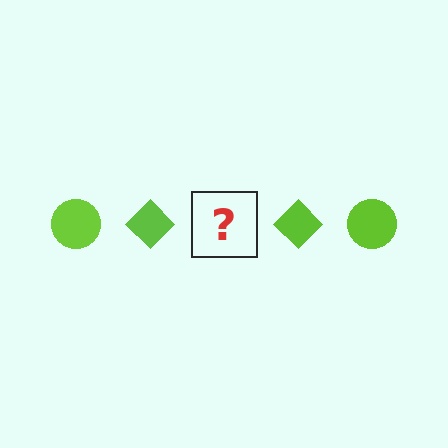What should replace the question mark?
The question mark should be replaced with a lime circle.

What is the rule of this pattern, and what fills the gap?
The rule is that the pattern cycles through circle, diamond shapes in lime. The gap should be filled with a lime circle.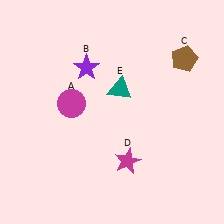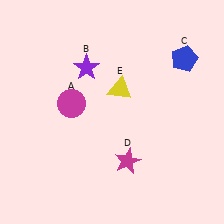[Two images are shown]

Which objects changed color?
C changed from brown to blue. E changed from teal to yellow.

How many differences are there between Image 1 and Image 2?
There are 2 differences between the two images.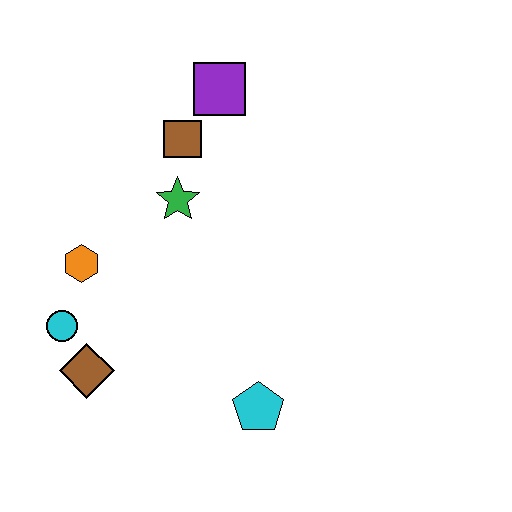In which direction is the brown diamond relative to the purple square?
The brown diamond is below the purple square.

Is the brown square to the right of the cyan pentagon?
No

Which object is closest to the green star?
The brown square is closest to the green star.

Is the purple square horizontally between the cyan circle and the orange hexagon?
No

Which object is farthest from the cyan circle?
The purple square is farthest from the cyan circle.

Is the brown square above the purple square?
No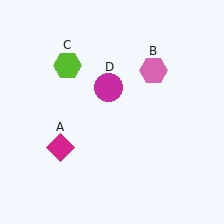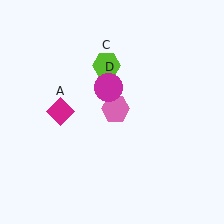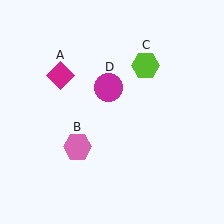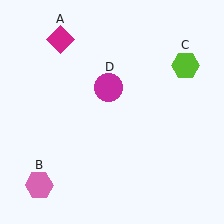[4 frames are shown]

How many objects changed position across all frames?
3 objects changed position: magenta diamond (object A), pink hexagon (object B), lime hexagon (object C).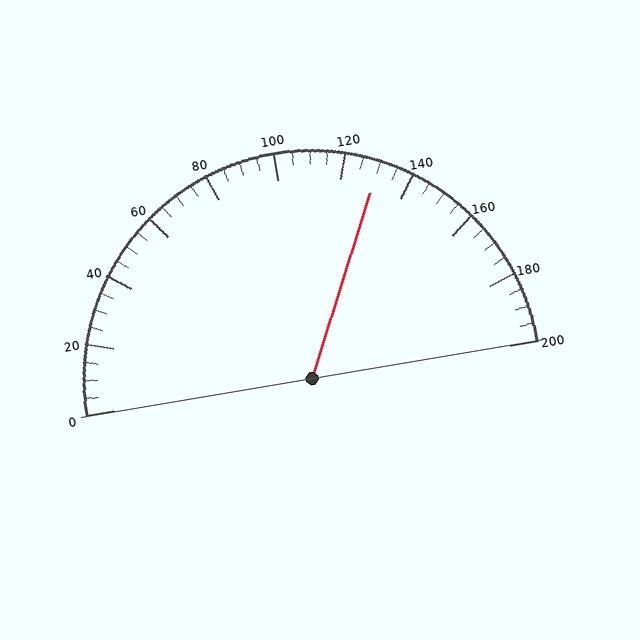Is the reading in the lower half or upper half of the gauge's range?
The reading is in the upper half of the range (0 to 200).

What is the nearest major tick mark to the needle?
The nearest major tick mark is 120.